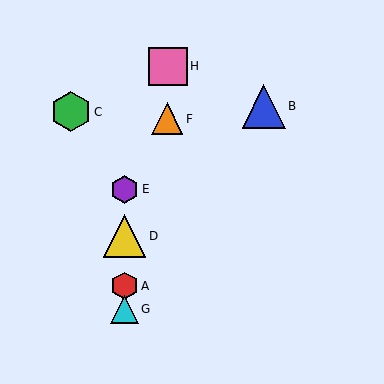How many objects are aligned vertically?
4 objects (A, D, E, G) are aligned vertically.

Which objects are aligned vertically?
Objects A, D, E, G are aligned vertically.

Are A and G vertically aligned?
Yes, both are at x≈124.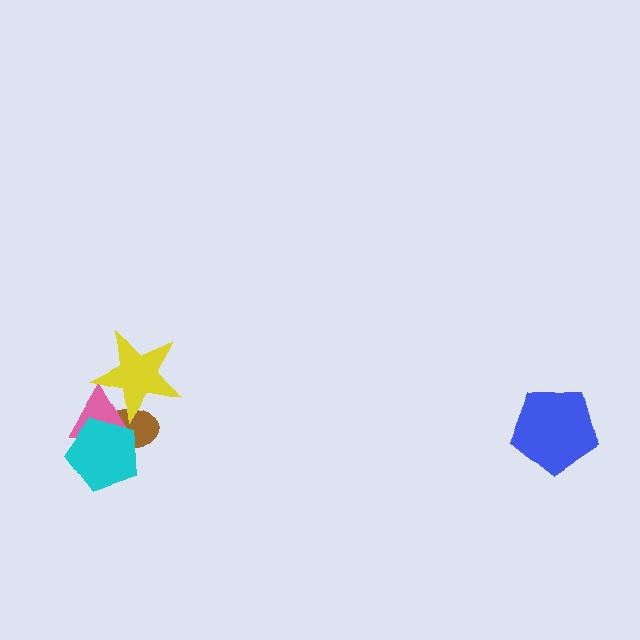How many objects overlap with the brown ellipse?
3 objects overlap with the brown ellipse.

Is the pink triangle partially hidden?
Yes, it is partially covered by another shape.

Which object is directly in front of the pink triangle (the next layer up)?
The cyan pentagon is directly in front of the pink triangle.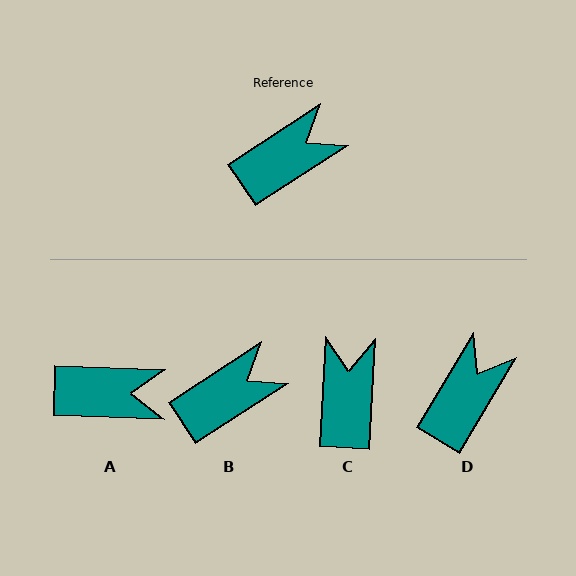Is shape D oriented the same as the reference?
No, it is off by about 26 degrees.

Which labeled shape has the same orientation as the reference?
B.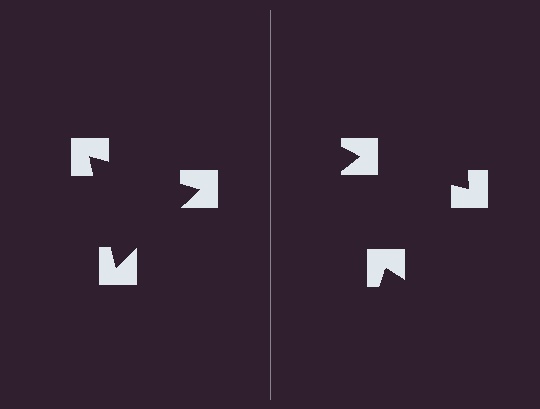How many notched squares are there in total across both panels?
6 — 3 on each side.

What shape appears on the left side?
An illusory triangle.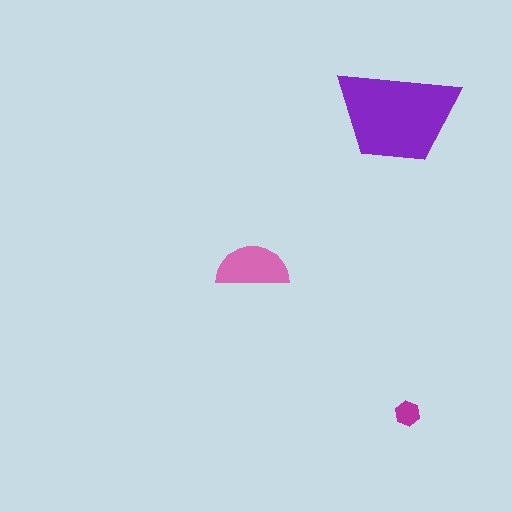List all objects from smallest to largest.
The magenta hexagon, the pink semicircle, the purple trapezoid.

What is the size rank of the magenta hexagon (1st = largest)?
3rd.